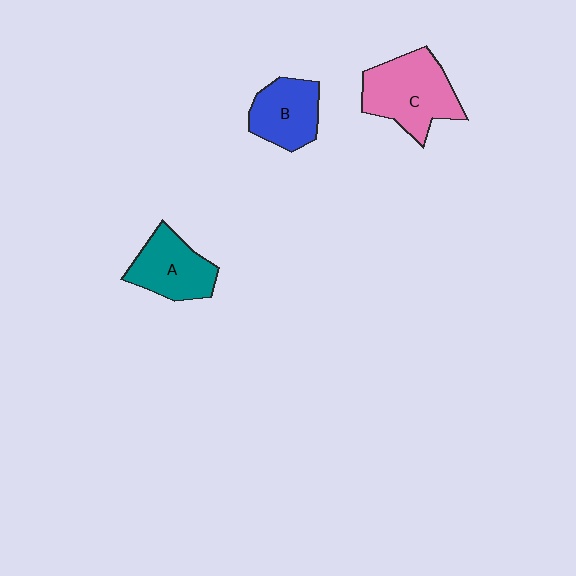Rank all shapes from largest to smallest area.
From largest to smallest: C (pink), A (teal), B (blue).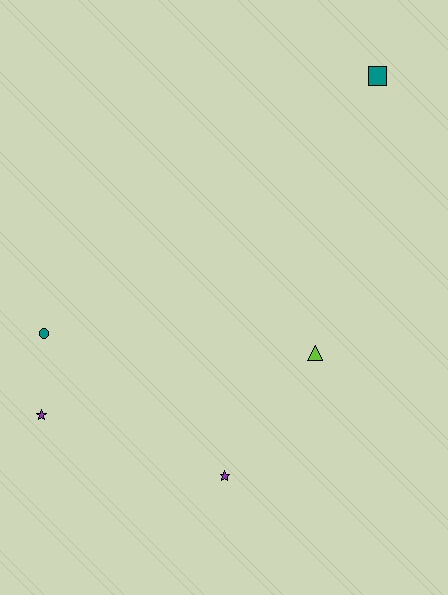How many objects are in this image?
There are 5 objects.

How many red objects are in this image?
There are no red objects.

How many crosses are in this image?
There are no crosses.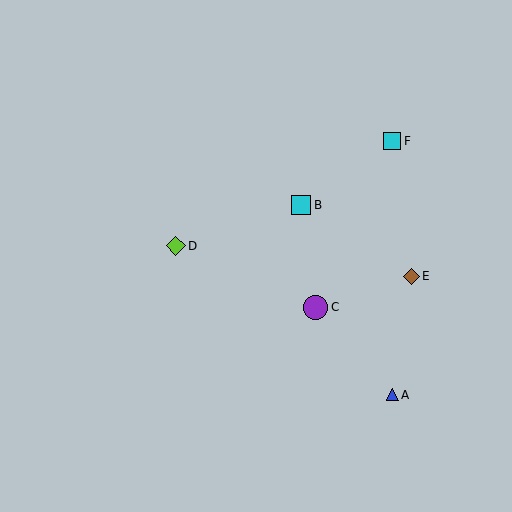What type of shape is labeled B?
Shape B is a cyan square.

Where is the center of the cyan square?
The center of the cyan square is at (392, 141).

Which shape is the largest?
The purple circle (labeled C) is the largest.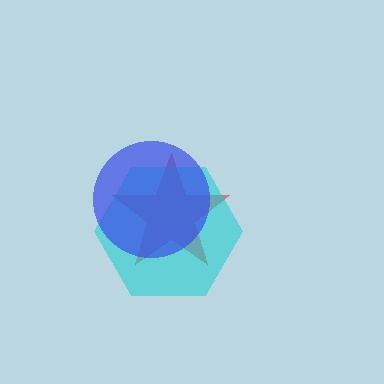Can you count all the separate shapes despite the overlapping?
Yes, there are 3 separate shapes.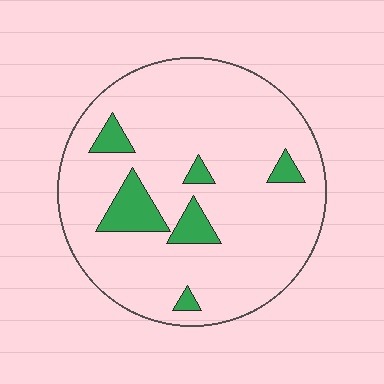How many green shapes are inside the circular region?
6.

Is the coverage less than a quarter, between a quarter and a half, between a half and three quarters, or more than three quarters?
Less than a quarter.